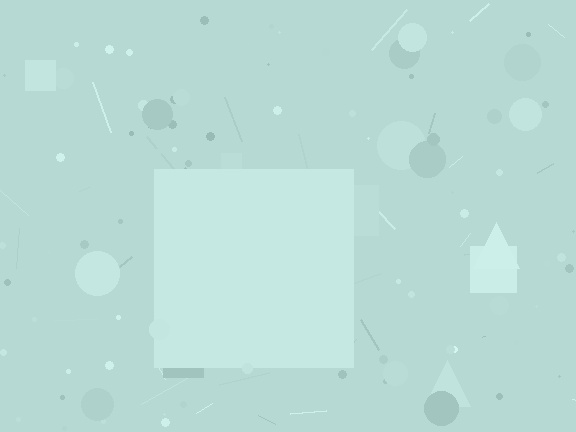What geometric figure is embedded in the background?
A square is embedded in the background.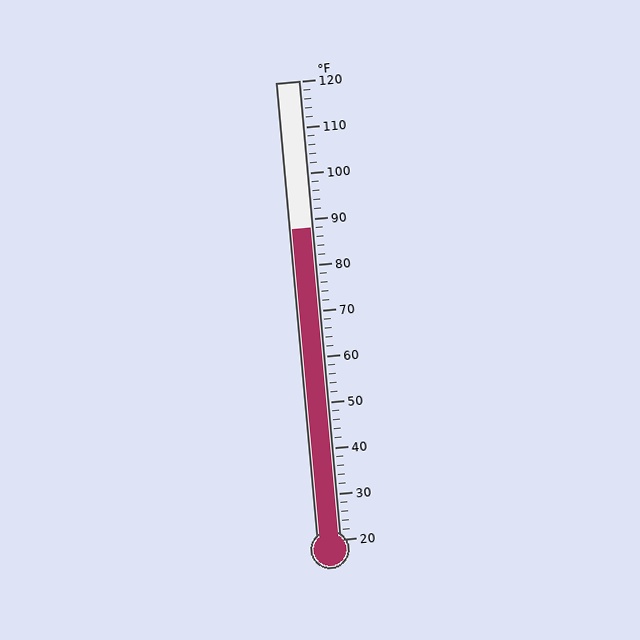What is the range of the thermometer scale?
The thermometer scale ranges from 20°F to 120°F.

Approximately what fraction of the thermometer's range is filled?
The thermometer is filled to approximately 70% of its range.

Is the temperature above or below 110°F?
The temperature is below 110°F.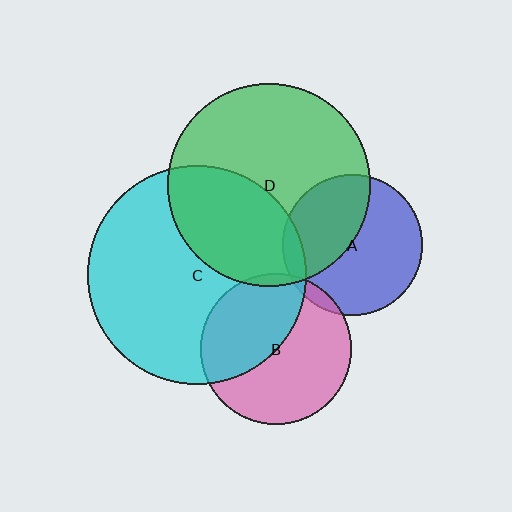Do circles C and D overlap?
Yes.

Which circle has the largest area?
Circle C (cyan).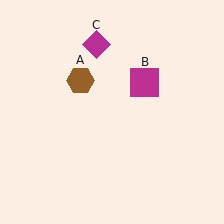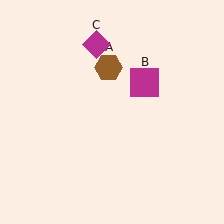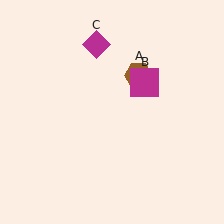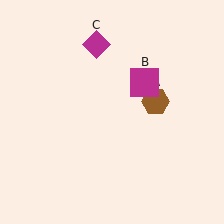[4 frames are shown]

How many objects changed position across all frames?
1 object changed position: brown hexagon (object A).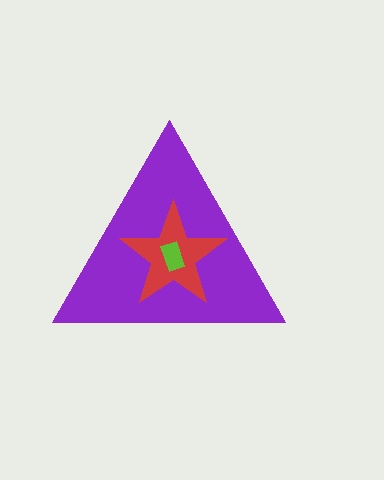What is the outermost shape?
The purple triangle.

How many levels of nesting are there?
3.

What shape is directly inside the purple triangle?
The red star.